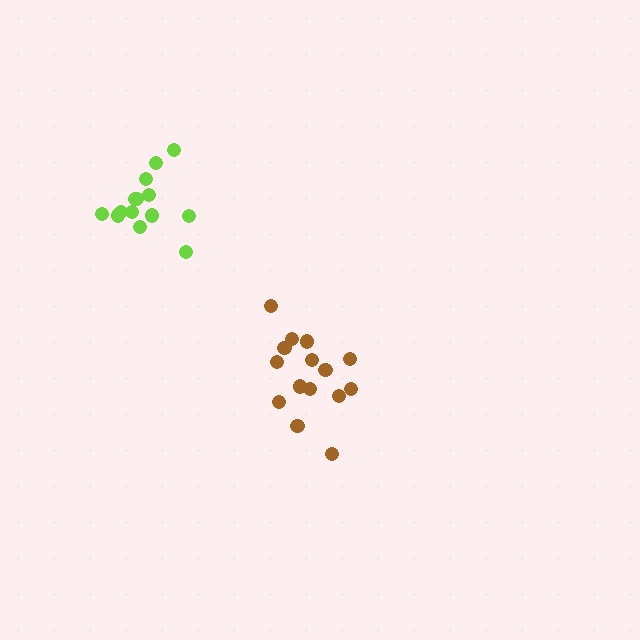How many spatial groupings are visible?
There are 2 spatial groupings.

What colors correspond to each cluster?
The clusters are colored: brown, lime.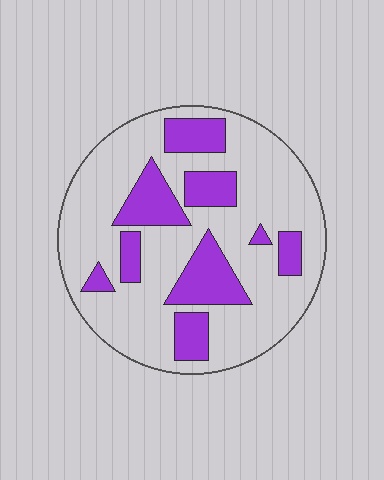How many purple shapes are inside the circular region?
9.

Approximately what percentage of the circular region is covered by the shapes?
Approximately 25%.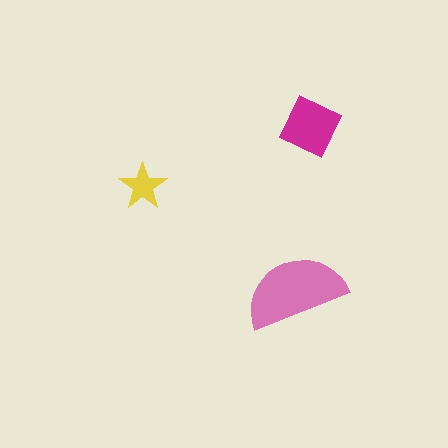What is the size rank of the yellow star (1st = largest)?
3rd.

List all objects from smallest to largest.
The yellow star, the magenta square, the pink semicircle.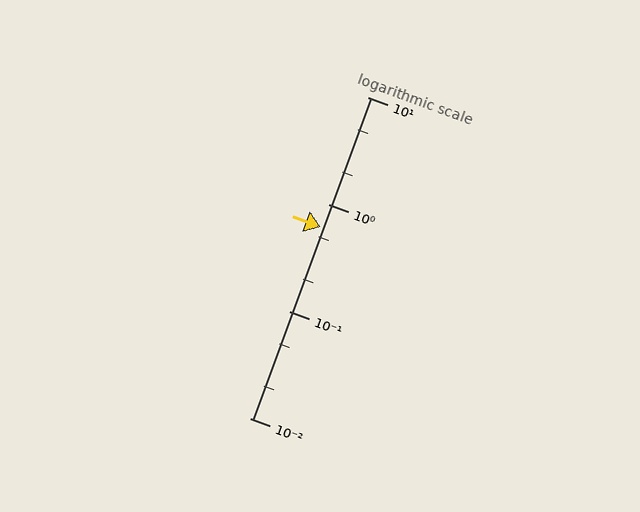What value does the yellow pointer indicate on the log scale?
The pointer indicates approximately 0.61.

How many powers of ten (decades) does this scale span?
The scale spans 3 decades, from 0.01 to 10.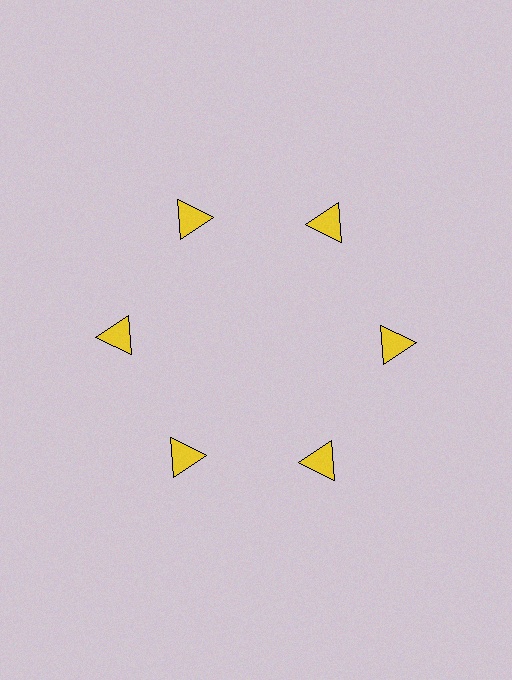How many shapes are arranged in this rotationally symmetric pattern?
There are 6 shapes, arranged in 6 groups of 1.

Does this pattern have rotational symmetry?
Yes, this pattern has 6-fold rotational symmetry. It looks the same after rotating 60 degrees around the center.